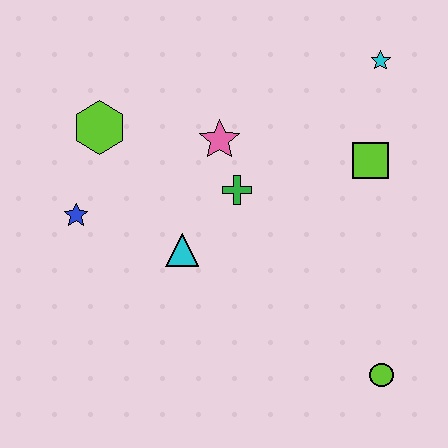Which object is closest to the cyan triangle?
The green cross is closest to the cyan triangle.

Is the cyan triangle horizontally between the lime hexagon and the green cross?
Yes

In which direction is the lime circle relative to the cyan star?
The lime circle is below the cyan star.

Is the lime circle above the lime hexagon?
No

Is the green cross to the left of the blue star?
No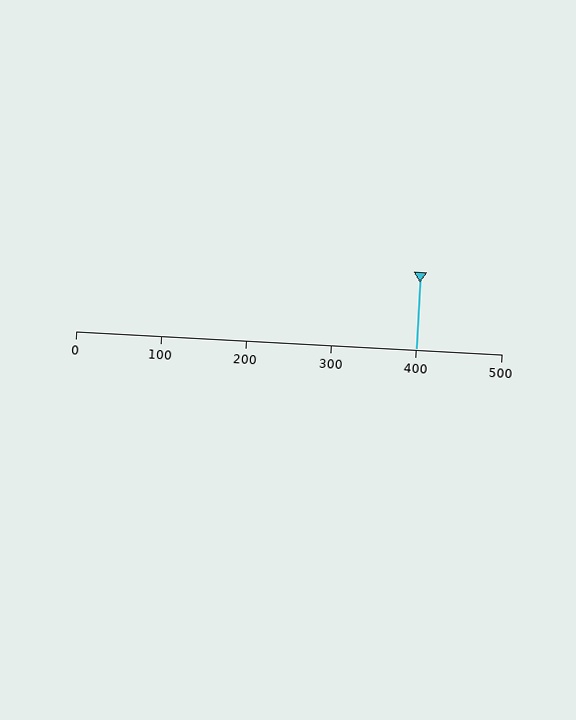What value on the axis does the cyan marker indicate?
The marker indicates approximately 400.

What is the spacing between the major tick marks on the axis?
The major ticks are spaced 100 apart.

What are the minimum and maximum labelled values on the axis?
The axis runs from 0 to 500.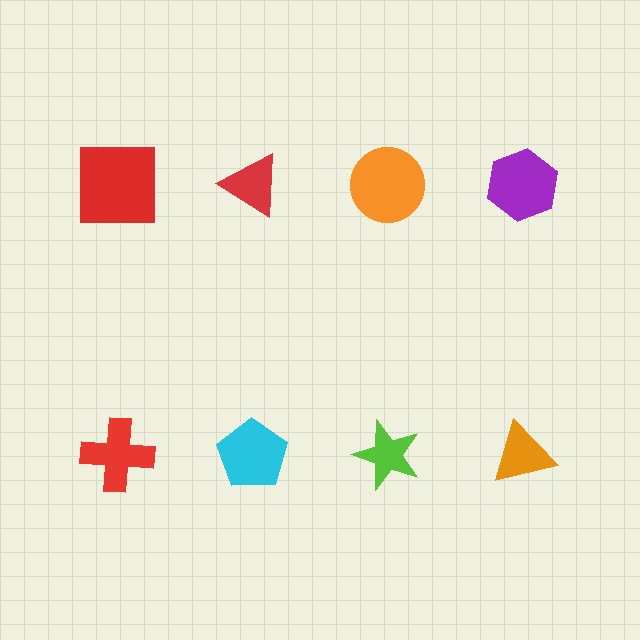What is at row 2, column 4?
An orange triangle.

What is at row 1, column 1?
A red square.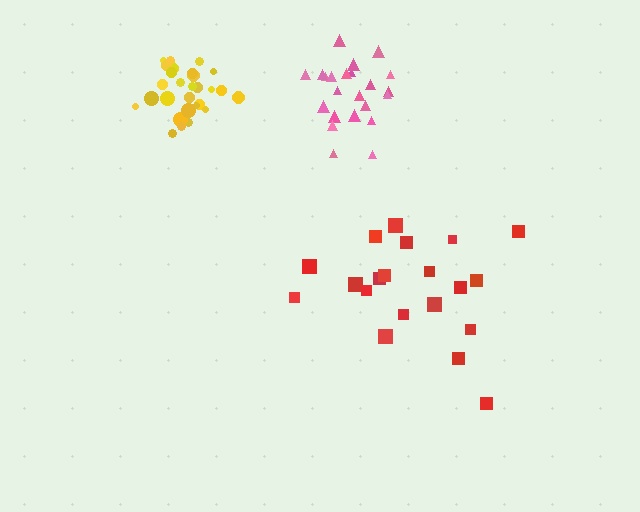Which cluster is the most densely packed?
Yellow.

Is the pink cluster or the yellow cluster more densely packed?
Yellow.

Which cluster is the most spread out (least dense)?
Red.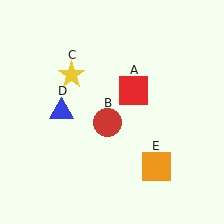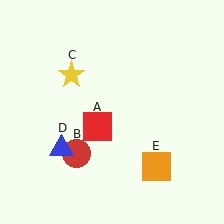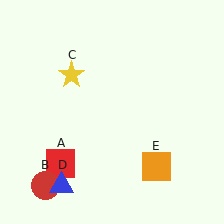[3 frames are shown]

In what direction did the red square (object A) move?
The red square (object A) moved down and to the left.